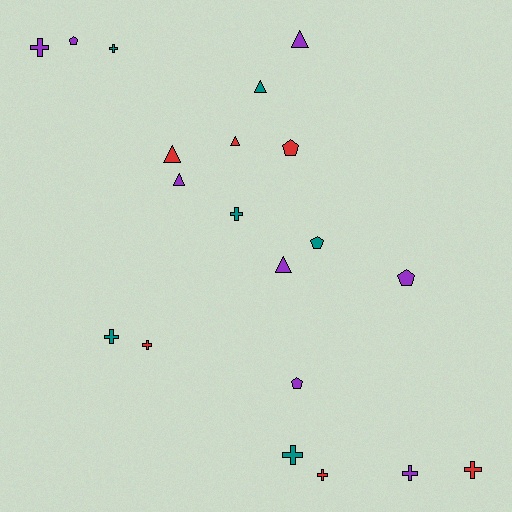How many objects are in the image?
There are 20 objects.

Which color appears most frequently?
Purple, with 8 objects.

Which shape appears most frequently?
Cross, with 9 objects.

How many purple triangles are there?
There are 3 purple triangles.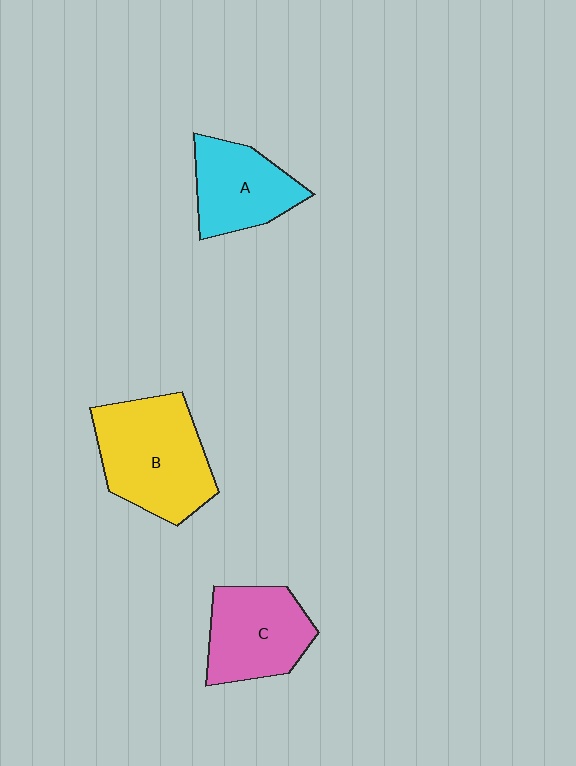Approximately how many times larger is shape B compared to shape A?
Approximately 1.5 times.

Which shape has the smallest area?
Shape A (cyan).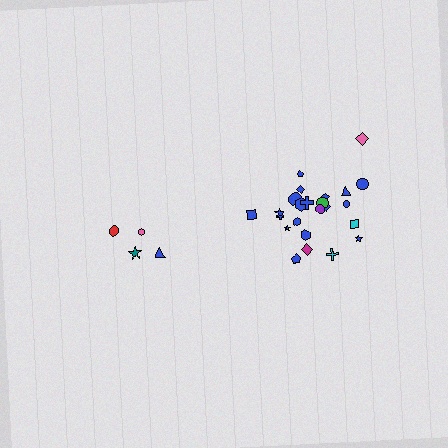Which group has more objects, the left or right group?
The right group.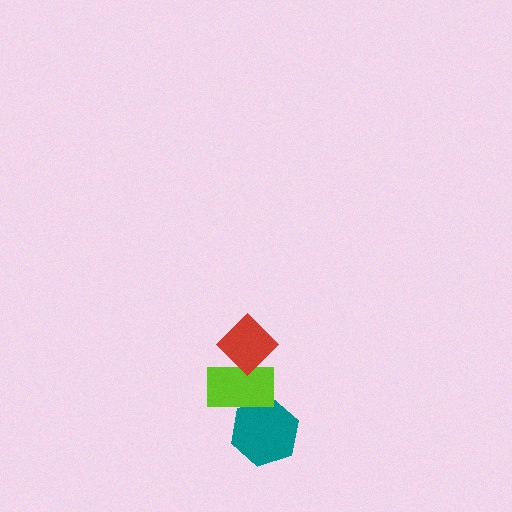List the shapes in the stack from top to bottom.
From top to bottom: the red diamond, the lime rectangle, the teal hexagon.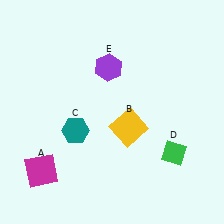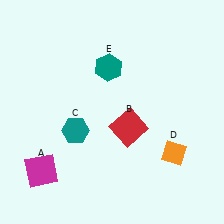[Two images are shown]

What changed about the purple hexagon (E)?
In Image 1, E is purple. In Image 2, it changed to teal.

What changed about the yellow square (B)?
In Image 1, B is yellow. In Image 2, it changed to red.